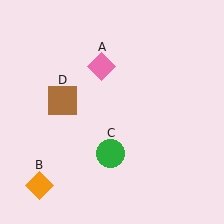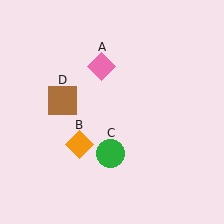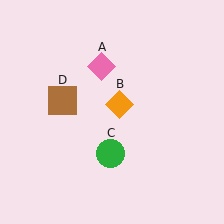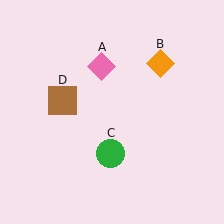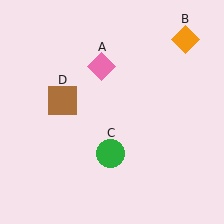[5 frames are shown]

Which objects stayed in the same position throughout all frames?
Pink diamond (object A) and green circle (object C) and brown square (object D) remained stationary.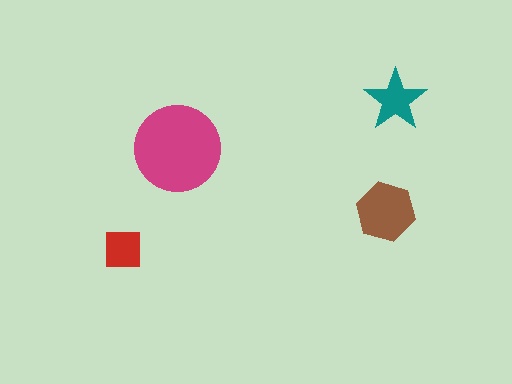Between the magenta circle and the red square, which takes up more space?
The magenta circle.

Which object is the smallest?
The red square.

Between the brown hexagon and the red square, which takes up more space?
The brown hexagon.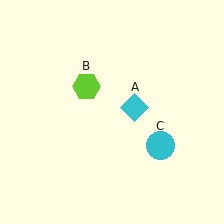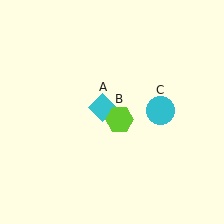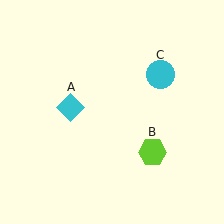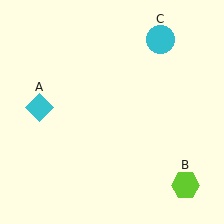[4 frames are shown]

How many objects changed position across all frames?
3 objects changed position: cyan diamond (object A), lime hexagon (object B), cyan circle (object C).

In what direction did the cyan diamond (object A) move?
The cyan diamond (object A) moved left.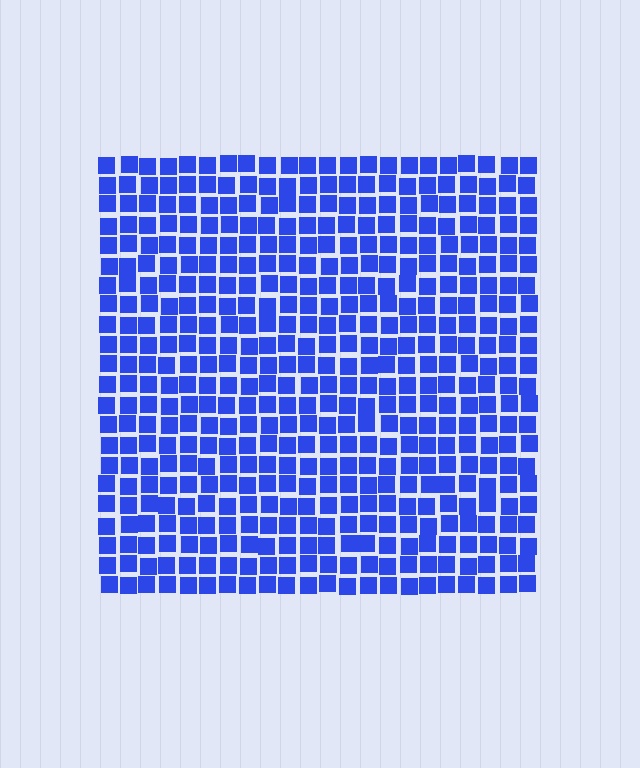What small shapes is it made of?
It is made of small squares.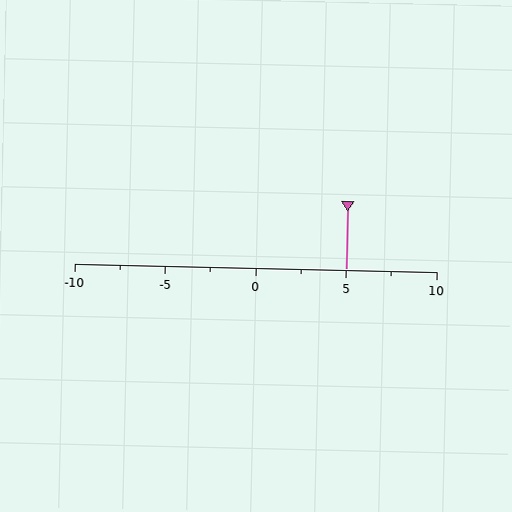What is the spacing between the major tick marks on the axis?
The major ticks are spaced 5 apart.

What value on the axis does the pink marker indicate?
The marker indicates approximately 5.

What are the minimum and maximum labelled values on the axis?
The axis runs from -10 to 10.